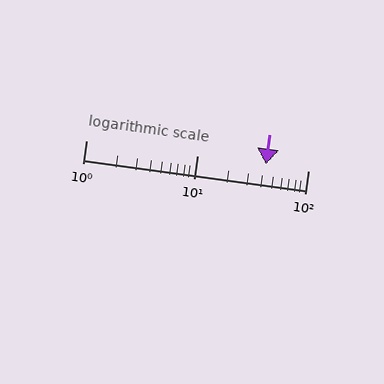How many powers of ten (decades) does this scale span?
The scale spans 2 decades, from 1 to 100.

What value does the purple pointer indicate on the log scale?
The pointer indicates approximately 42.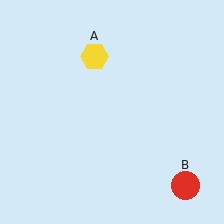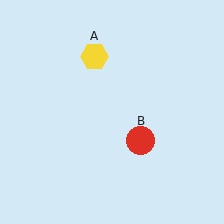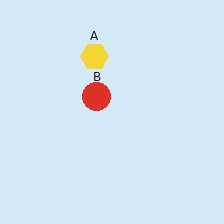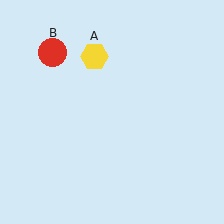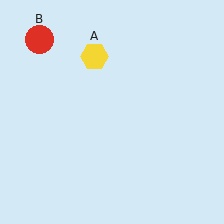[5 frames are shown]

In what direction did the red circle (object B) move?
The red circle (object B) moved up and to the left.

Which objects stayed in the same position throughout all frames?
Yellow hexagon (object A) remained stationary.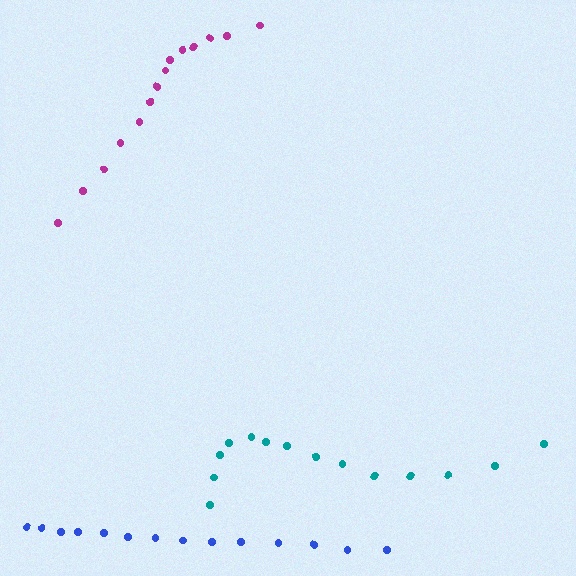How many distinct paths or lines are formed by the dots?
There are 3 distinct paths.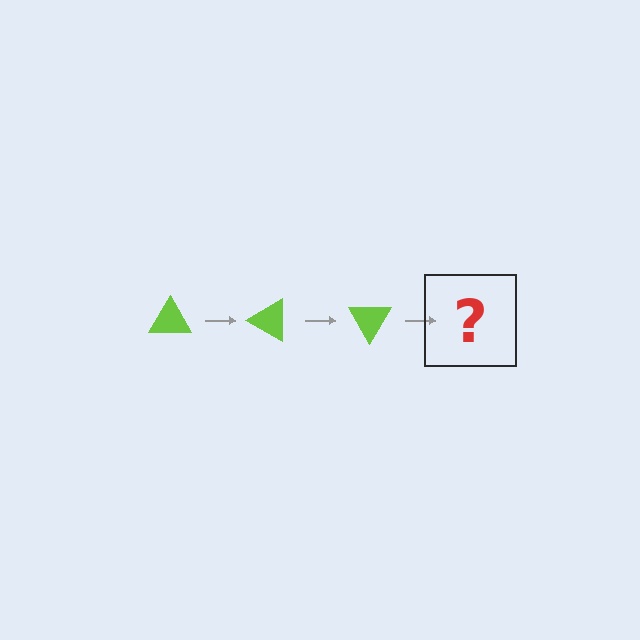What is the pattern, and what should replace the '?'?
The pattern is that the triangle rotates 30 degrees each step. The '?' should be a lime triangle rotated 90 degrees.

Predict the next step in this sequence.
The next step is a lime triangle rotated 90 degrees.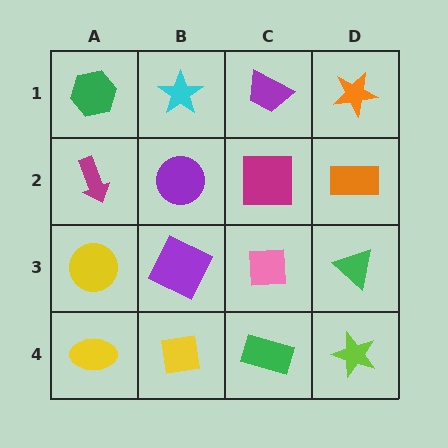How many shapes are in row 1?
4 shapes.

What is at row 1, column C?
A purple trapezoid.